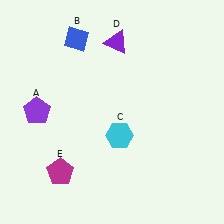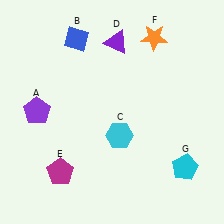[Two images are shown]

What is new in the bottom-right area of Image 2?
A cyan pentagon (G) was added in the bottom-right area of Image 2.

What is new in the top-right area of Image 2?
An orange star (F) was added in the top-right area of Image 2.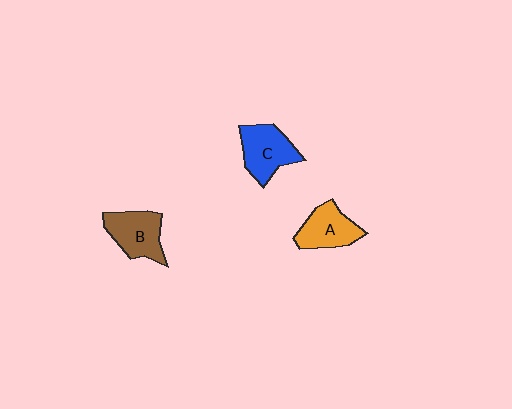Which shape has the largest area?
Shape C (blue).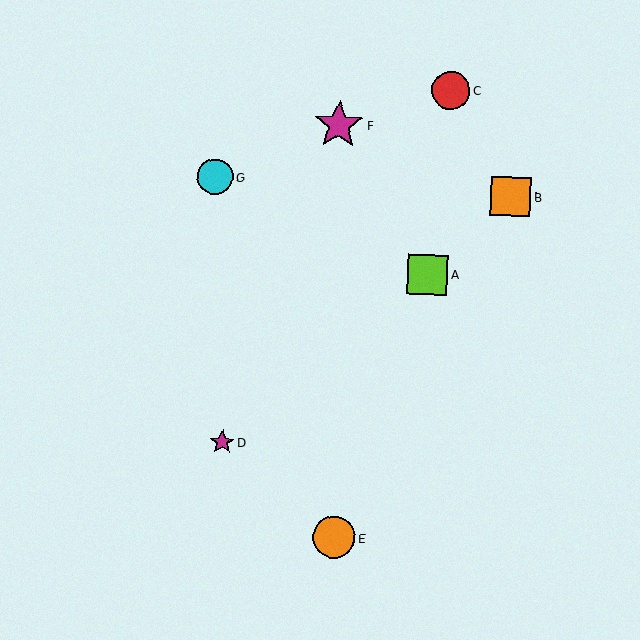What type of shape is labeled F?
Shape F is a magenta star.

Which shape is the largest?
The magenta star (labeled F) is the largest.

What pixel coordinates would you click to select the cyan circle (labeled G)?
Click at (215, 177) to select the cyan circle G.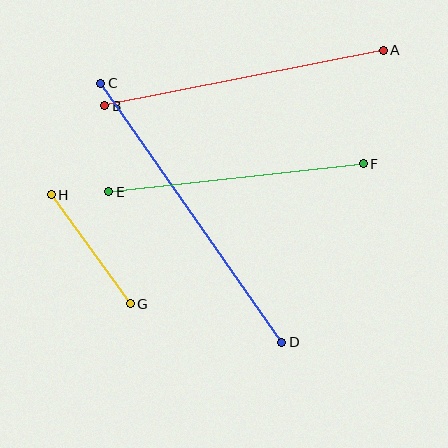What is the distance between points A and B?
The distance is approximately 284 pixels.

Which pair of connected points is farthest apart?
Points C and D are farthest apart.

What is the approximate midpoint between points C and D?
The midpoint is at approximately (191, 213) pixels.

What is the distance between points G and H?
The distance is approximately 135 pixels.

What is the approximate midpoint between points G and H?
The midpoint is at approximately (91, 249) pixels.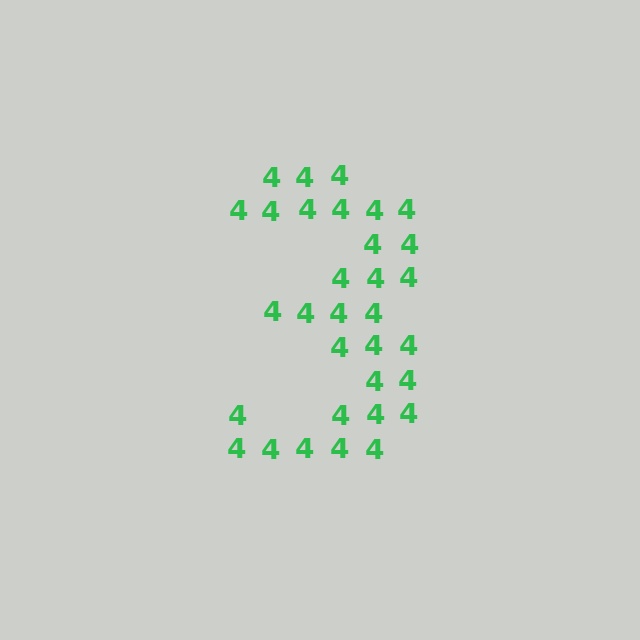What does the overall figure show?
The overall figure shows the digit 3.